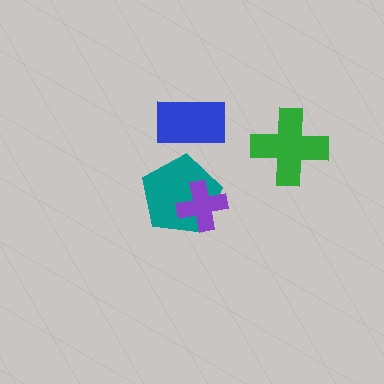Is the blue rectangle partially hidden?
No, no other shape covers it.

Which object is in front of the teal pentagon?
The purple cross is in front of the teal pentagon.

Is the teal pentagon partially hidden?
Yes, it is partially covered by another shape.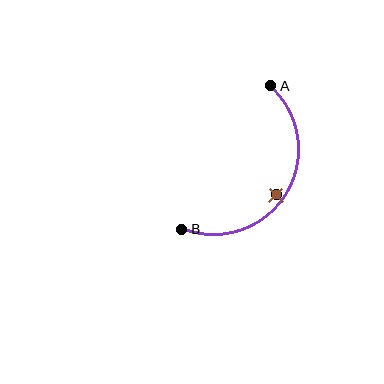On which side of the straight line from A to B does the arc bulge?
The arc bulges to the right of the straight line connecting A and B.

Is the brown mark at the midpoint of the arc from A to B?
No — the brown mark does not lie on the arc at all. It sits slightly inside the curve.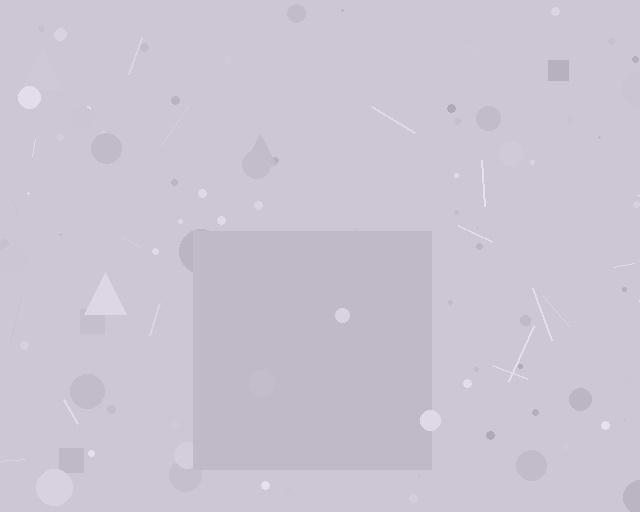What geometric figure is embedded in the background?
A square is embedded in the background.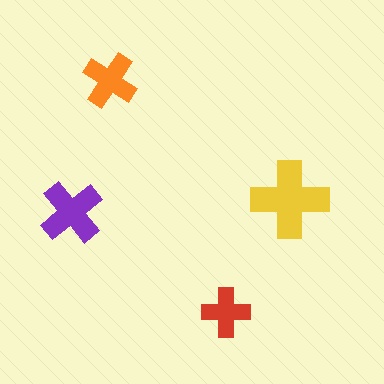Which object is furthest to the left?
The purple cross is leftmost.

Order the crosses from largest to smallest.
the yellow one, the purple one, the orange one, the red one.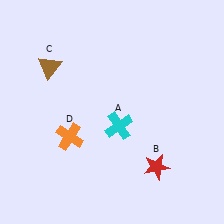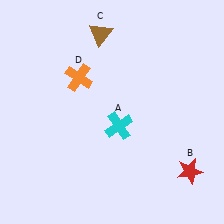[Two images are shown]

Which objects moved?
The objects that moved are: the red star (B), the brown triangle (C), the orange cross (D).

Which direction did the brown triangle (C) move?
The brown triangle (C) moved right.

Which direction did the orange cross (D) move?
The orange cross (D) moved up.